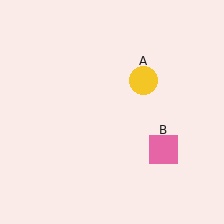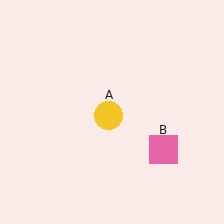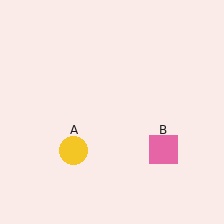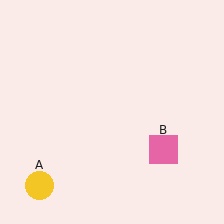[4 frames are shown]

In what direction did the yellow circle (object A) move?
The yellow circle (object A) moved down and to the left.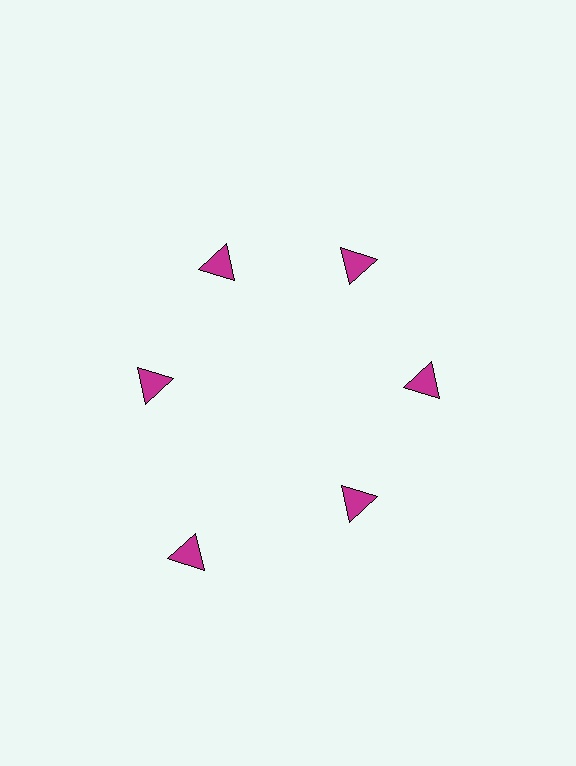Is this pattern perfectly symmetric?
No. The 6 magenta triangles are arranged in a ring, but one element near the 7 o'clock position is pushed outward from the center, breaking the 6-fold rotational symmetry.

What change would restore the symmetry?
The symmetry would be restored by moving it inward, back onto the ring so that all 6 triangles sit at equal angles and equal distance from the center.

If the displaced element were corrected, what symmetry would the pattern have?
It would have 6-fold rotational symmetry — the pattern would map onto itself every 60 degrees.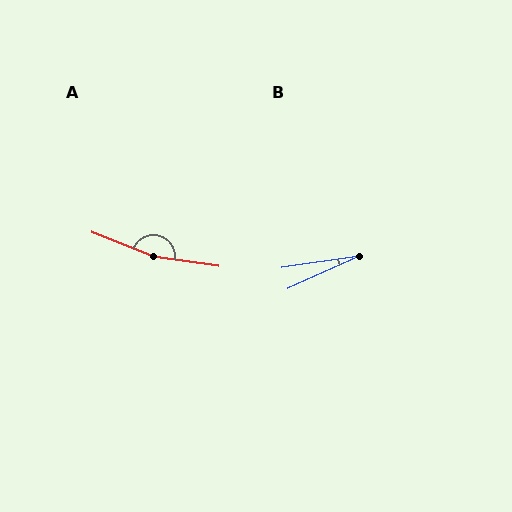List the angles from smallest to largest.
B (16°), A (166°).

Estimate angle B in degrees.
Approximately 16 degrees.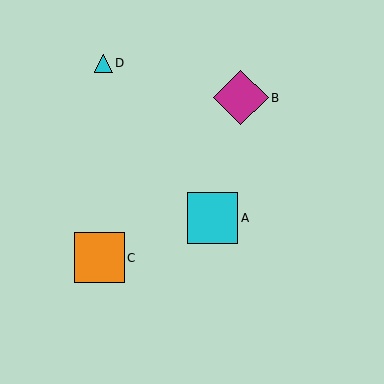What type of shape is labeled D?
Shape D is a cyan triangle.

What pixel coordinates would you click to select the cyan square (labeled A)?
Click at (212, 218) to select the cyan square A.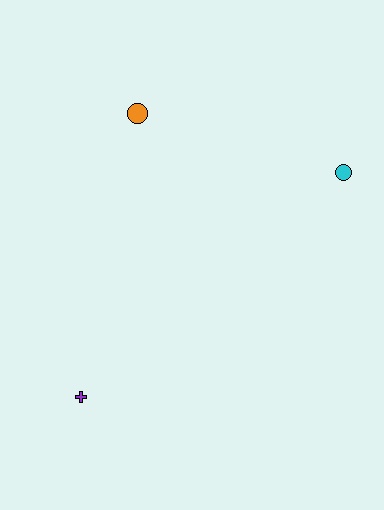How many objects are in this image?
There are 3 objects.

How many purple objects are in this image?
There is 1 purple object.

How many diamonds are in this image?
There are no diamonds.